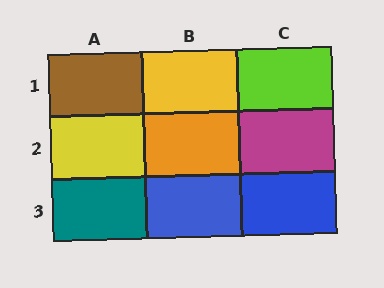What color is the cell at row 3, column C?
Blue.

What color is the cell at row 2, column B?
Orange.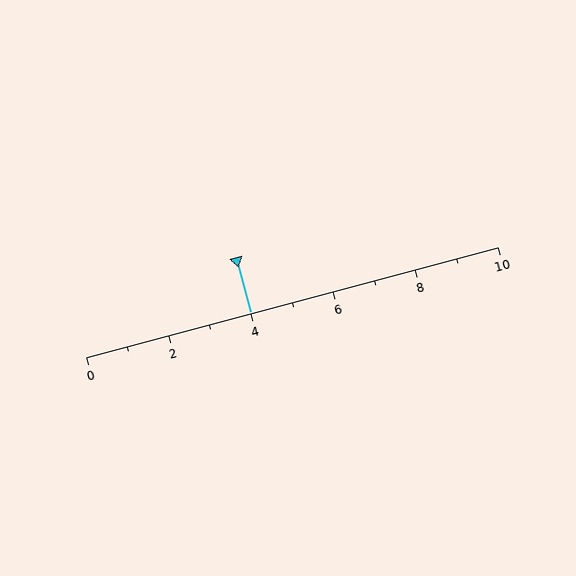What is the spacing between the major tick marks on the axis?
The major ticks are spaced 2 apart.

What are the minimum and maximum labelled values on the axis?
The axis runs from 0 to 10.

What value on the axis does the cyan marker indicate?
The marker indicates approximately 4.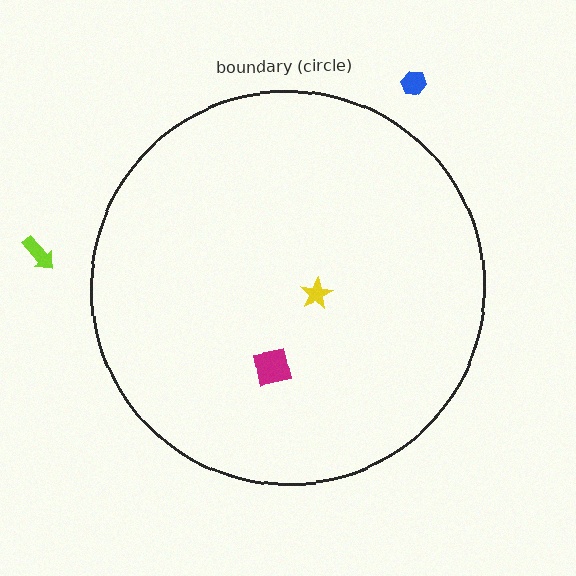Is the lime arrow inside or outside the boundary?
Outside.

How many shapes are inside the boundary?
2 inside, 2 outside.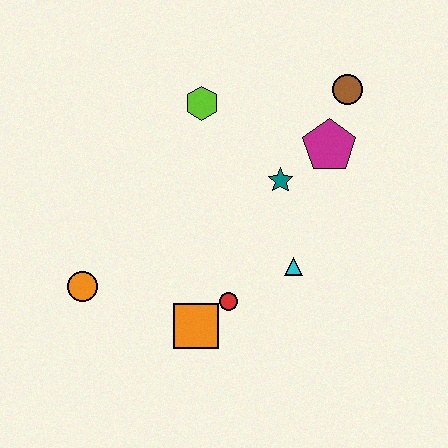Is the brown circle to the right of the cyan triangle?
Yes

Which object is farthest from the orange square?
The brown circle is farthest from the orange square.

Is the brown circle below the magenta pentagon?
No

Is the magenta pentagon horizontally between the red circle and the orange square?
No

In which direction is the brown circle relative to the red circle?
The brown circle is above the red circle.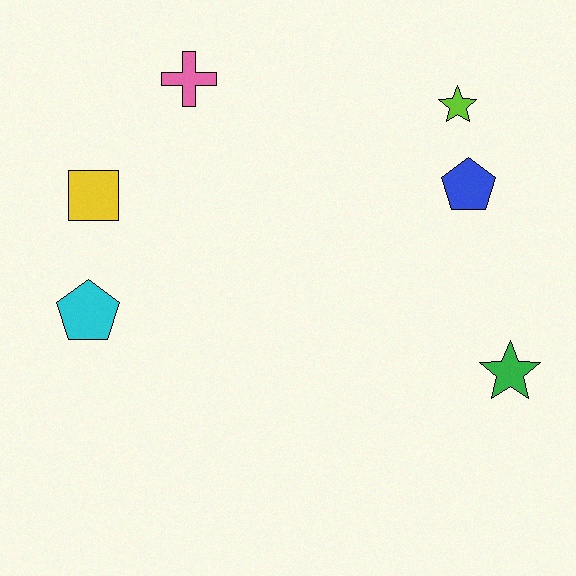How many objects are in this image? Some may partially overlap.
There are 6 objects.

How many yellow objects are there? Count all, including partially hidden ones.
There is 1 yellow object.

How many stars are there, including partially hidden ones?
There are 2 stars.